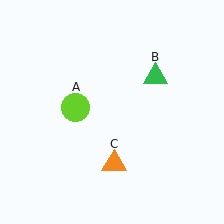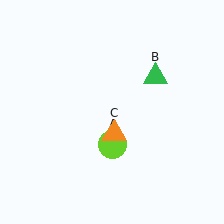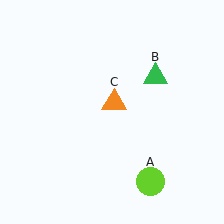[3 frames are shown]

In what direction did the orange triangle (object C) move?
The orange triangle (object C) moved up.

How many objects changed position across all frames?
2 objects changed position: lime circle (object A), orange triangle (object C).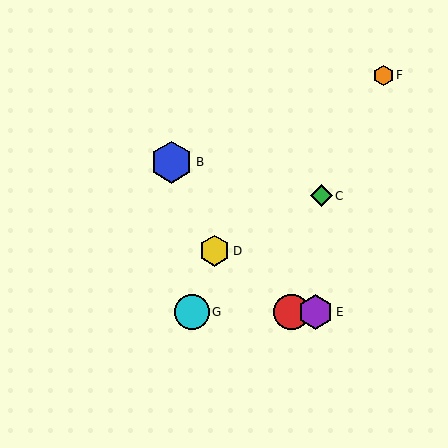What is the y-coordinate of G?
Object G is at y≈312.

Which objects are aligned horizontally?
Objects A, E, G are aligned horizontally.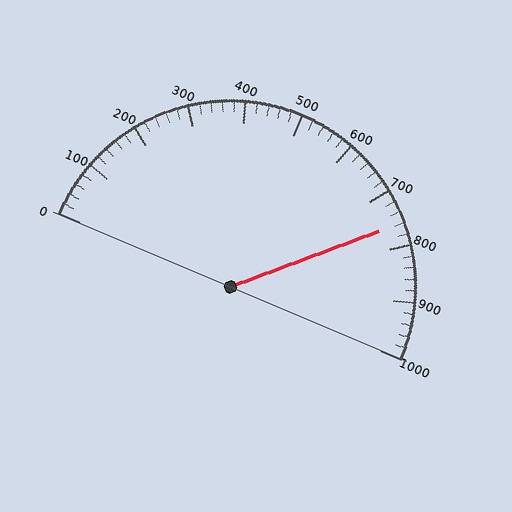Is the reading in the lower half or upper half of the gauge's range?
The reading is in the upper half of the range (0 to 1000).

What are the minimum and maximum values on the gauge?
The gauge ranges from 0 to 1000.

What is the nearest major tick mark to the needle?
The nearest major tick mark is 800.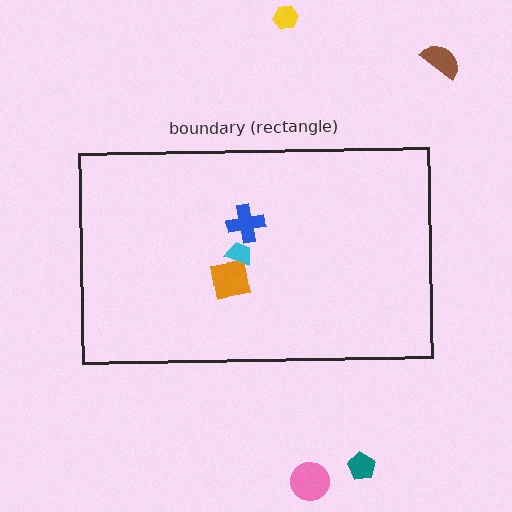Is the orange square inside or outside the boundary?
Inside.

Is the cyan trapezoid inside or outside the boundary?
Inside.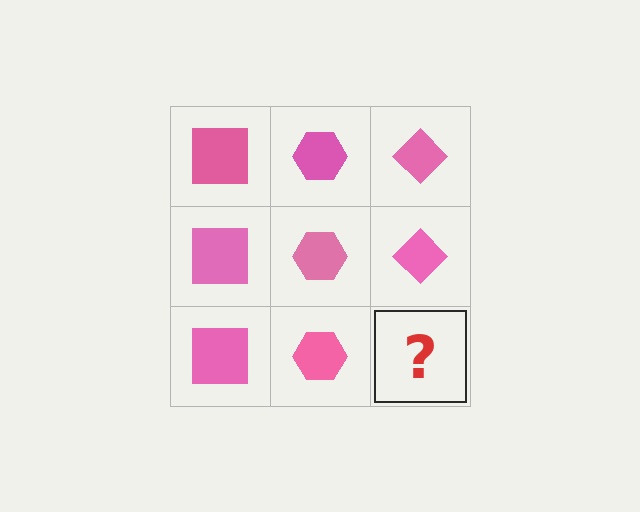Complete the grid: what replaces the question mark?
The question mark should be replaced with a pink diamond.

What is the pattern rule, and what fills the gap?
The rule is that each column has a consistent shape. The gap should be filled with a pink diamond.